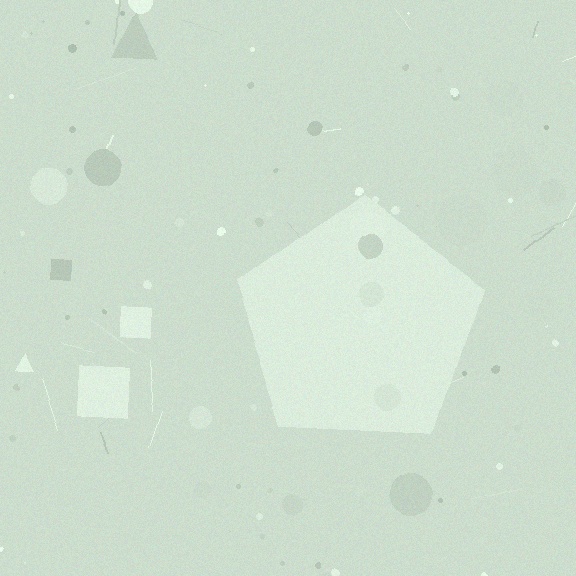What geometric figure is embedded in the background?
A pentagon is embedded in the background.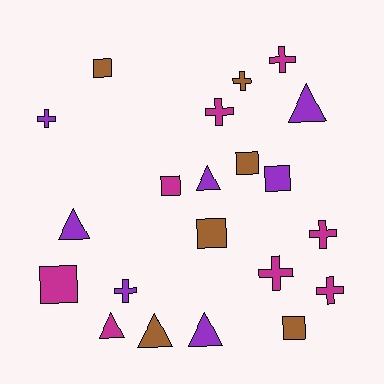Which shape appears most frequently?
Cross, with 8 objects.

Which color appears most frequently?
Magenta, with 8 objects.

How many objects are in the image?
There are 21 objects.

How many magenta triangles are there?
There is 1 magenta triangle.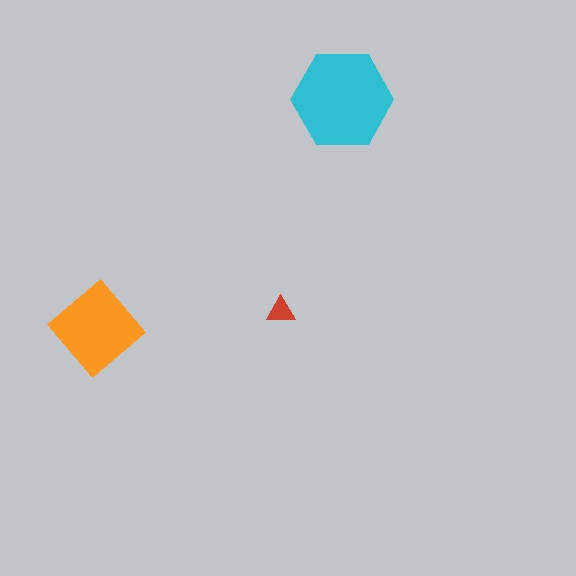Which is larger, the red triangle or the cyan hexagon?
The cyan hexagon.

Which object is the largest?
The cyan hexagon.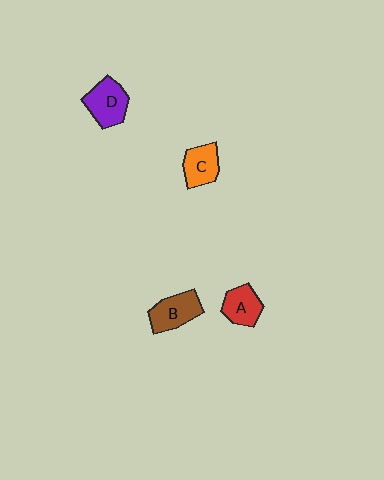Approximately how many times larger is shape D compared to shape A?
Approximately 1.3 times.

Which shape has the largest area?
Shape D (purple).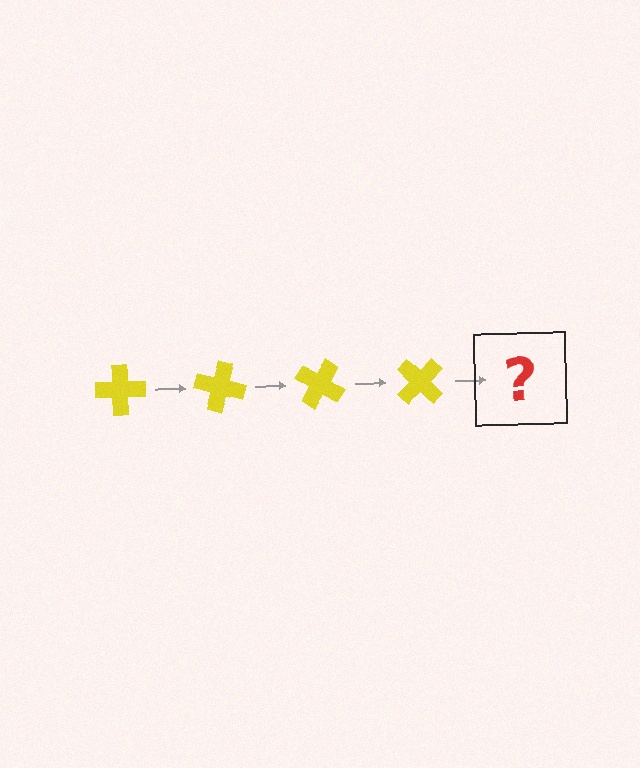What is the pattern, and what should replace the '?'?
The pattern is that the cross rotates 15 degrees each step. The '?' should be a yellow cross rotated 60 degrees.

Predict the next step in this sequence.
The next step is a yellow cross rotated 60 degrees.